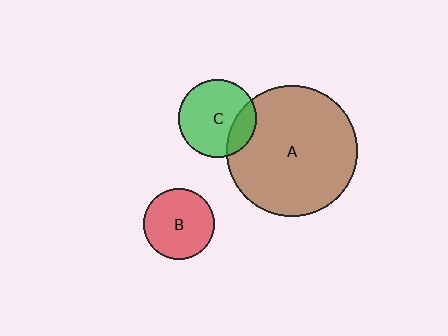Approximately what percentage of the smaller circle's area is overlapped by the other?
Approximately 20%.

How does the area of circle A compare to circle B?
Approximately 3.4 times.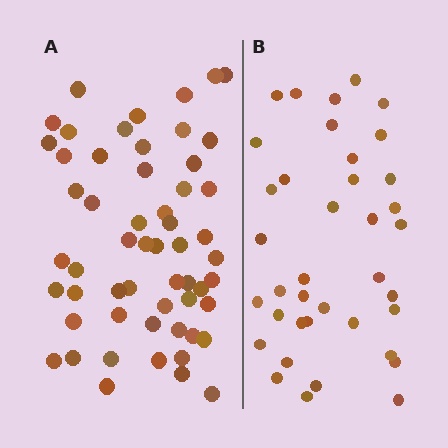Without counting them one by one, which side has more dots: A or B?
Region A (the left region) has more dots.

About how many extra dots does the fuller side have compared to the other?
Region A has approximately 20 more dots than region B.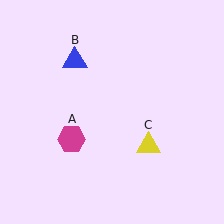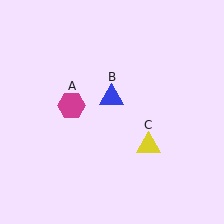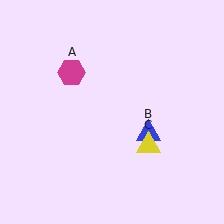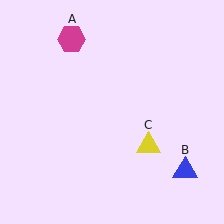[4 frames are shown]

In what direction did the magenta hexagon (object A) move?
The magenta hexagon (object A) moved up.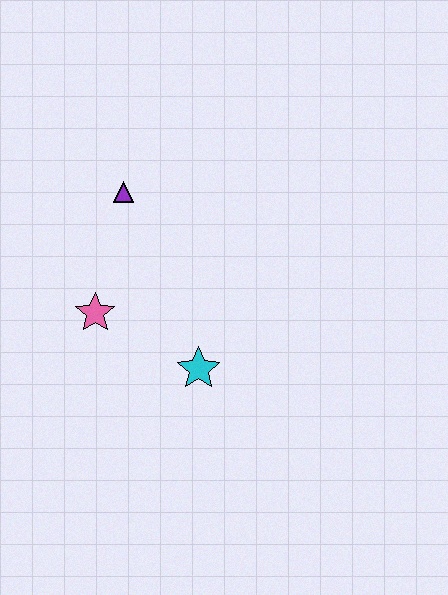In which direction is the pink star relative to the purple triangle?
The pink star is below the purple triangle.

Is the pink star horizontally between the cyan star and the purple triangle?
No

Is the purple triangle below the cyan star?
No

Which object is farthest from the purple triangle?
The cyan star is farthest from the purple triangle.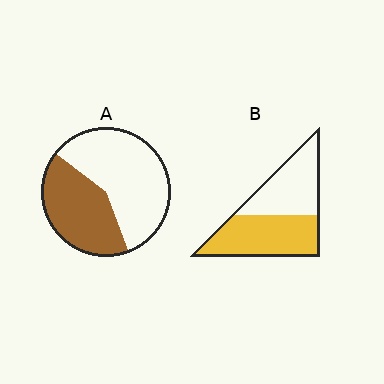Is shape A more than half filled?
No.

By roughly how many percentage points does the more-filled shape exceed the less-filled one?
By roughly 15 percentage points (B over A).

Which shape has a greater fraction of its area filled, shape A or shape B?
Shape B.